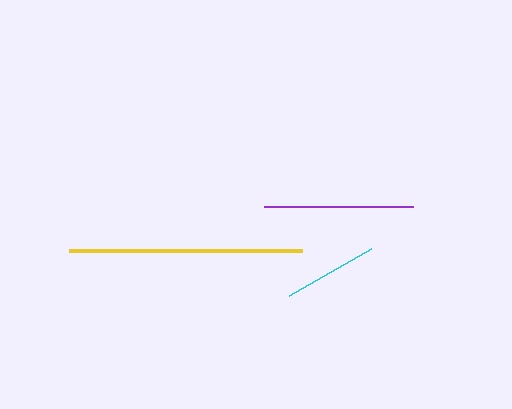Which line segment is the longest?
The yellow line is the longest at approximately 232 pixels.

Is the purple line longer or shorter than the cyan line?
The purple line is longer than the cyan line.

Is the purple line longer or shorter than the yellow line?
The yellow line is longer than the purple line.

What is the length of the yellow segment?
The yellow segment is approximately 232 pixels long.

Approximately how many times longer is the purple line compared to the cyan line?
The purple line is approximately 1.6 times the length of the cyan line.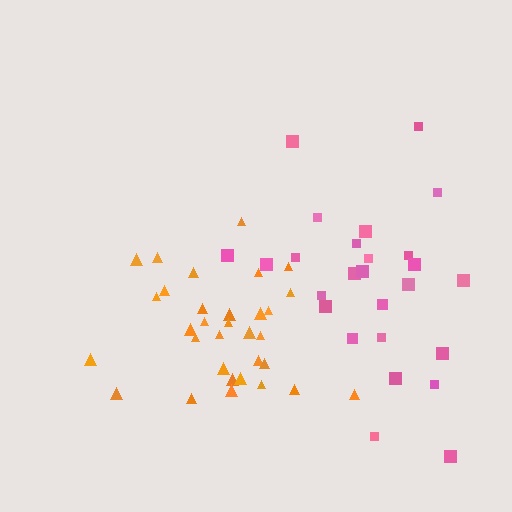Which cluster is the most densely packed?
Orange.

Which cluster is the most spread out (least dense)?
Pink.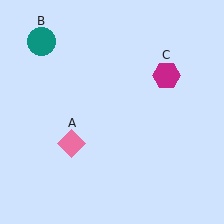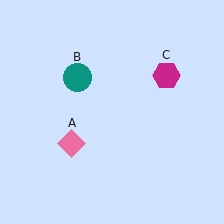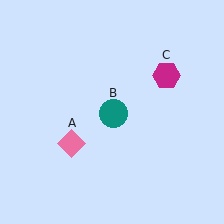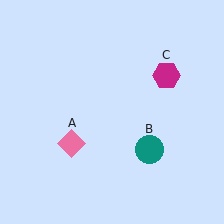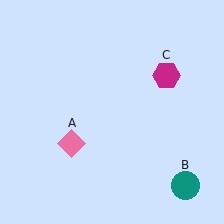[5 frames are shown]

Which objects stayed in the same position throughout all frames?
Pink diamond (object A) and magenta hexagon (object C) remained stationary.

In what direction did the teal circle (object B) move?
The teal circle (object B) moved down and to the right.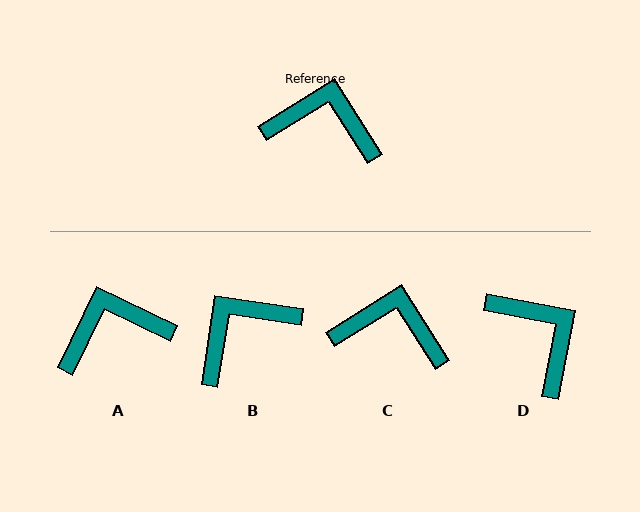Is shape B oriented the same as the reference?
No, it is off by about 49 degrees.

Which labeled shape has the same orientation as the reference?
C.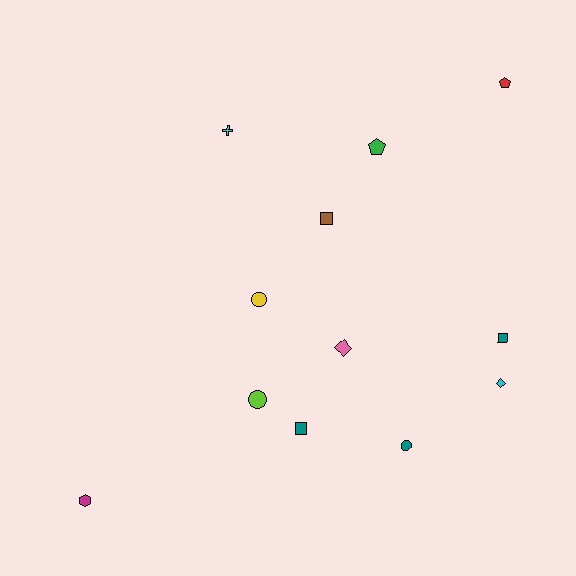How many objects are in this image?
There are 12 objects.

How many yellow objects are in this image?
There is 1 yellow object.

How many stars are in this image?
There are no stars.